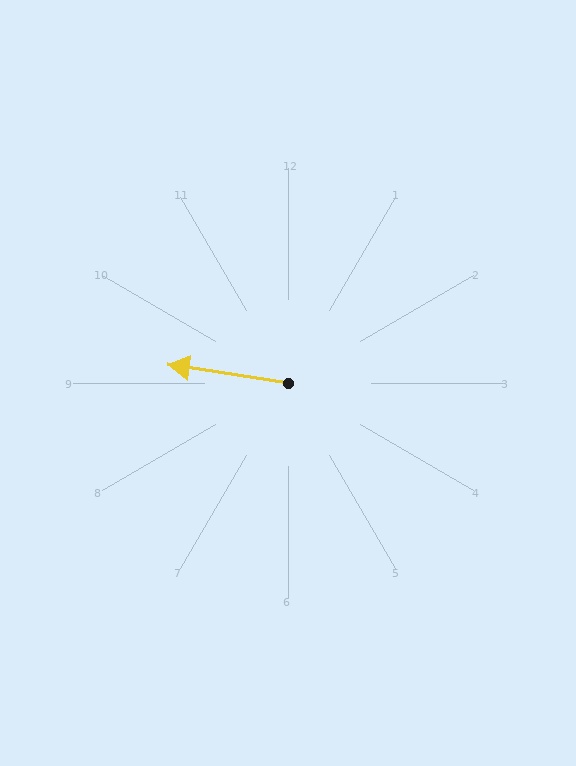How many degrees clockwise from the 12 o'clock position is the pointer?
Approximately 279 degrees.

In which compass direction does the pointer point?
West.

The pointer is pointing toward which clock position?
Roughly 9 o'clock.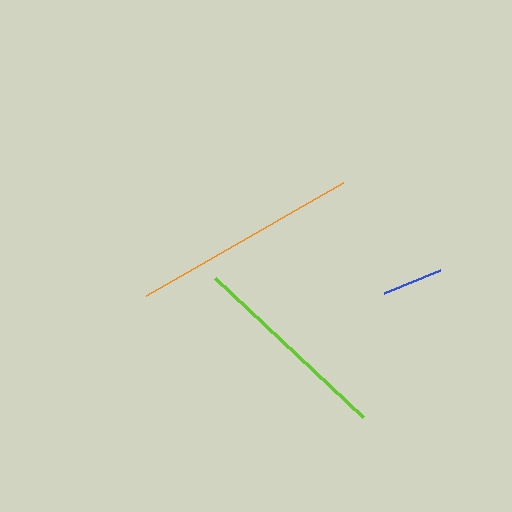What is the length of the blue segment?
The blue segment is approximately 60 pixels long.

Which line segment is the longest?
The orange line is the longest at approximately 227 pixels.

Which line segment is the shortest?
The blue line is the shortest at approximately 60 pixels.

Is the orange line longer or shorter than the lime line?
The orange line is longer than the lime line.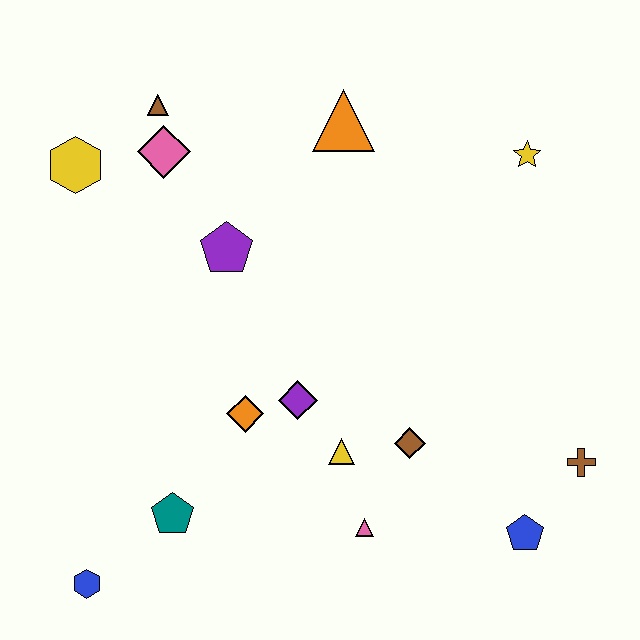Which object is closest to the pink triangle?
The yellow triangle is closest to the pink triangle.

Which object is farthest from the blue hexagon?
The yellow star is farthest from the blue hexagon.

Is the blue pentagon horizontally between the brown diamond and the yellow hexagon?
No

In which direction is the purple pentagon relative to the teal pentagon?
The purple pentagon is above the teal pentagon.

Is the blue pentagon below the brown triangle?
Yes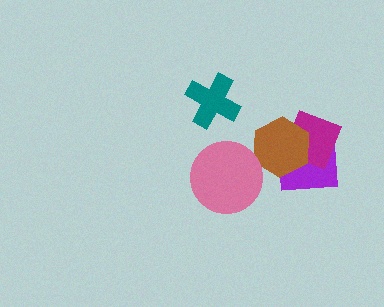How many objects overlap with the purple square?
2 objects overlap with the purple square.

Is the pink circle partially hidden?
No, no other shape covers it.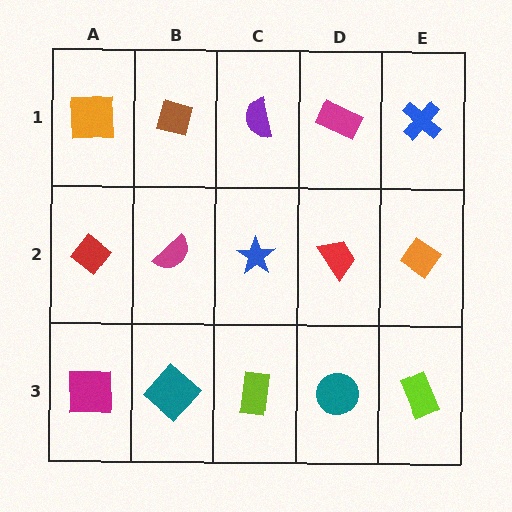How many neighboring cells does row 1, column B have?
3.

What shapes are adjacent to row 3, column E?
An orange diamond (row 2, column E), a teal circle (row 3, column D).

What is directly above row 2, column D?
A magenta rectangle.